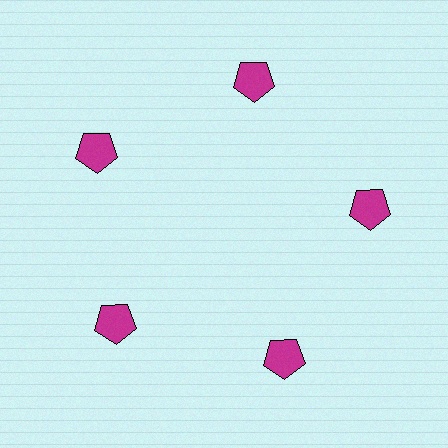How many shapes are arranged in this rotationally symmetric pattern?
There are 5 shapes, arranged in 5 groups of 1.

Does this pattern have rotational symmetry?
Yes, this pattern has 5-fold rotational symmetry. It looks the same after rotating 72 degrees around the center.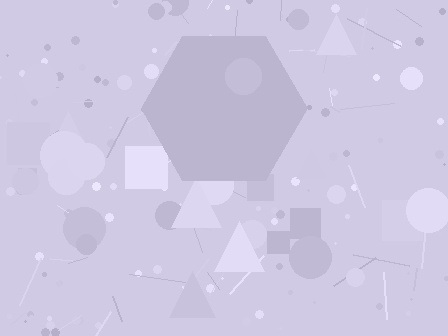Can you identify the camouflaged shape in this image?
The camouflaged shape is a hexagon.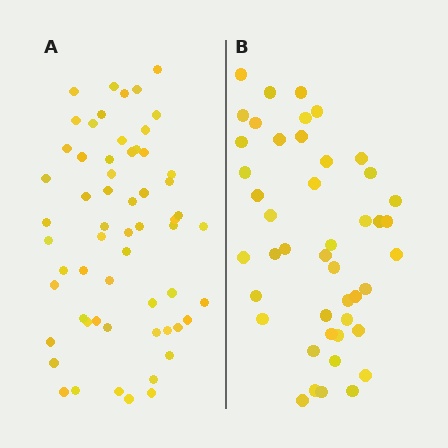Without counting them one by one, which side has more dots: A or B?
Region A (the left region) has more dots.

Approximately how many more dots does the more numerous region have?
Region A has approximately 15 more dots than region B.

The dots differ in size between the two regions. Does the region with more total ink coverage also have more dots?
No. Region B has more total ink coverage because its dots are larger, but region A actually contains more individual dots. Total area can be misleading — the number of items is what matters here.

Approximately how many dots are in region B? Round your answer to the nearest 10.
About 40 dots. (The exact count is 45, which rounds to 40.)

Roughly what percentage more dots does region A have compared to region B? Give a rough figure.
About 35% more.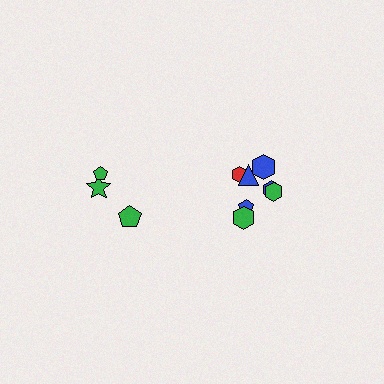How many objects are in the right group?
There are 7 objects.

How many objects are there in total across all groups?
There are 10 objects.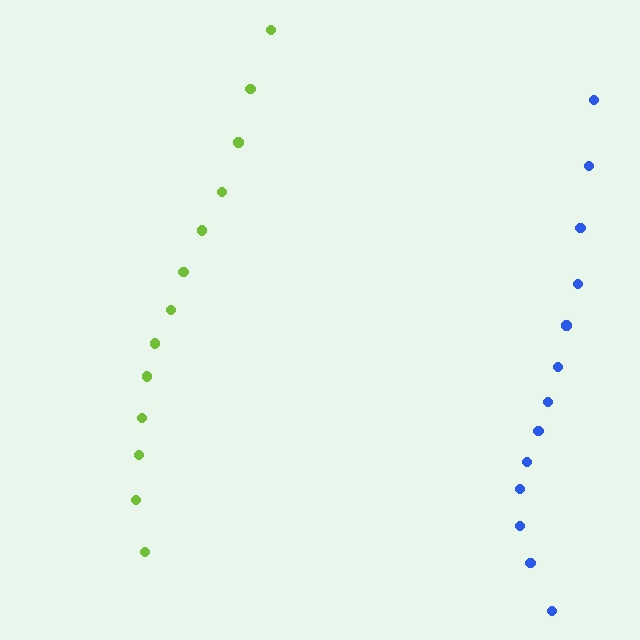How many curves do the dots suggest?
There are 2 distinct paths.